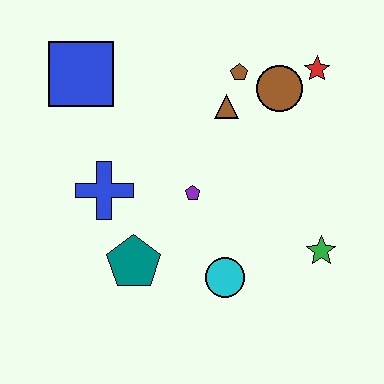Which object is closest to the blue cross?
The teal pentagon is closest to the blue cross.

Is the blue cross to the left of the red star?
Yes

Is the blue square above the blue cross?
Yes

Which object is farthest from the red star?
The teal pentagon is farthest from the red star.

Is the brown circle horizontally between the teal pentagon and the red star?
Yes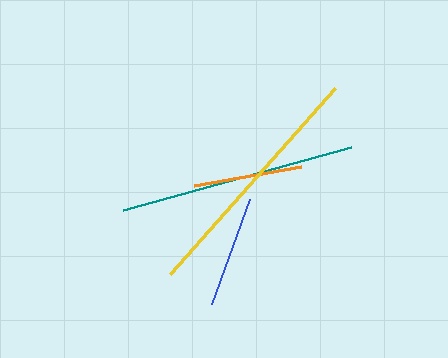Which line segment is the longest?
The yellow line is the longest at approximately 249 pixels.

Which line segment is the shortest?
The orange line is the shortest at approximately 108 pixels.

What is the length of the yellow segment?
The yellow segment is approximately 249 pixels long.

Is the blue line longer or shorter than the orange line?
The blue line is longer than the orange line.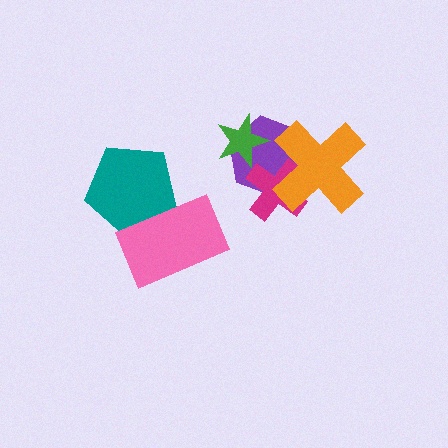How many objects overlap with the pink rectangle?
1 object overlaps with the pink rectangle.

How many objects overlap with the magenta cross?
2 objects overlap with the magenta cross.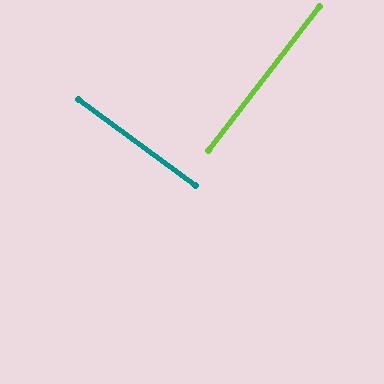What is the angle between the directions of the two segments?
Approximately 88 degrees.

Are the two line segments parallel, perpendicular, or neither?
Perpendicular — they meet at approximately 88°.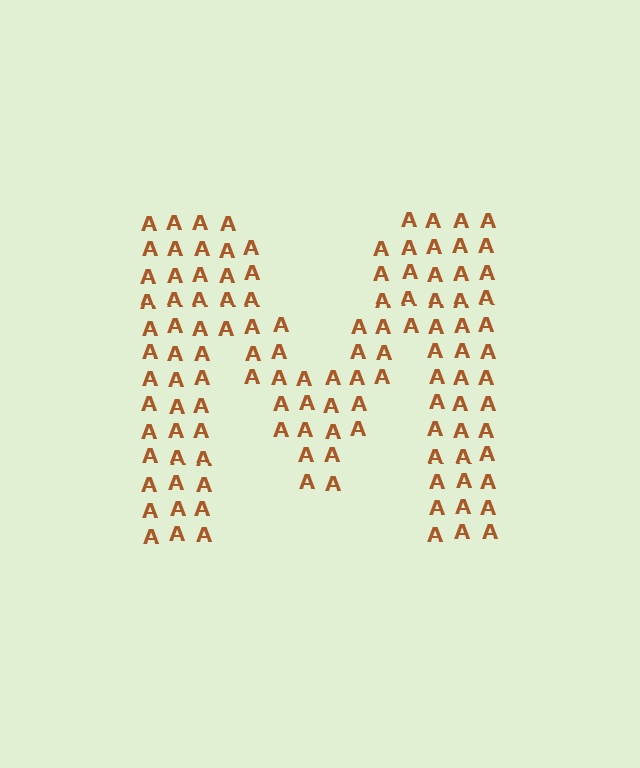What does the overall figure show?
The overall figure shows the letter M.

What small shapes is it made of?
It is made of small letter A's.